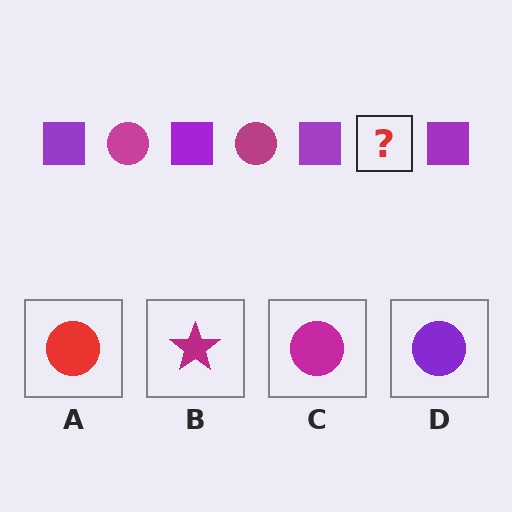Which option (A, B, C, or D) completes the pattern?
C.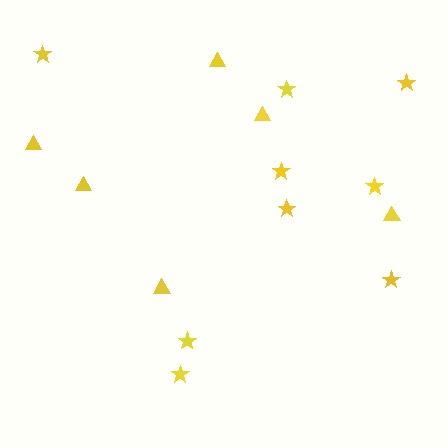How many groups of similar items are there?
There are 2 groups: one group of stars (9) and one group of triangles (6).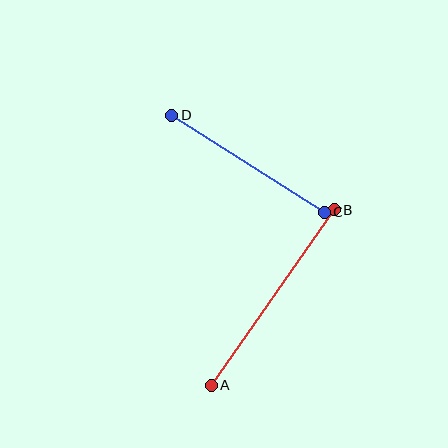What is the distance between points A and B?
The distance is approximately 214 pixels.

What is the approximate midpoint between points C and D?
The midpoint is at approximately (248, 164) pixels.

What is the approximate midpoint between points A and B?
The midpoint is at approximately (273, 298) pixels.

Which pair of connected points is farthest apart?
Points A and B are farthest apart.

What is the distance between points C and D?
The distance is approximately 181 pixels.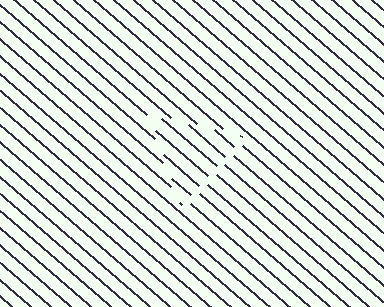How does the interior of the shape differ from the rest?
The interior of the shape contains the same grating, shifted by half a period — the contour is defined by the phase discontinuity where line-ends from the inner and outer gratings abut.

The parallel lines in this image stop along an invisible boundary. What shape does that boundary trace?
An illusory triangle. The interior of the shape contains the same grating, shifted by half a period — the contour is defined by the phase discontinuity where line-ends from the inner and outer gratings abut.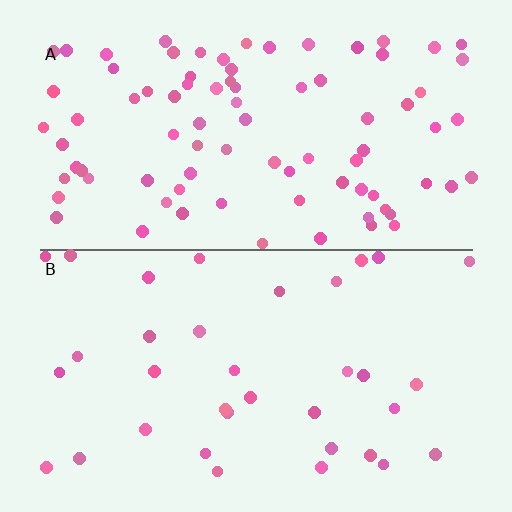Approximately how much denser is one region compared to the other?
Approximately 2.4× — region A over region B.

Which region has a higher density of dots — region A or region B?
A (the top).